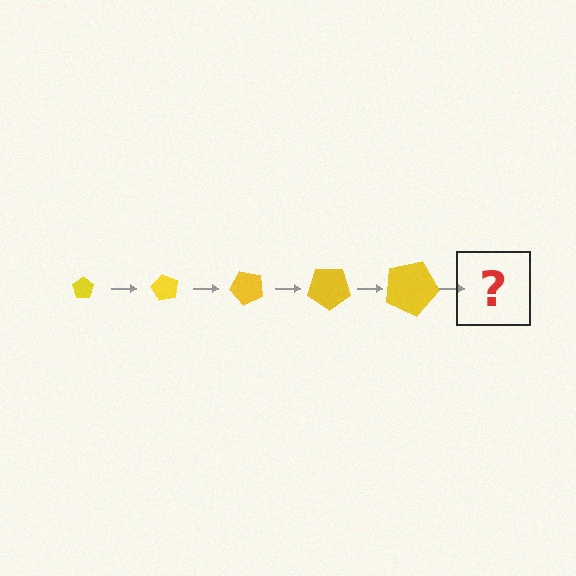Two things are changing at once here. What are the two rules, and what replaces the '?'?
The two rules are that the pentagon grows larger each step and it rotates 60 degrees each step. The '?' should be a pentagon, larger than the previous one and rotated 300 degrees from the start.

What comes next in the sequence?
The next element should be a pentagon, larger than the previous one and rotated 300 degrees from the start.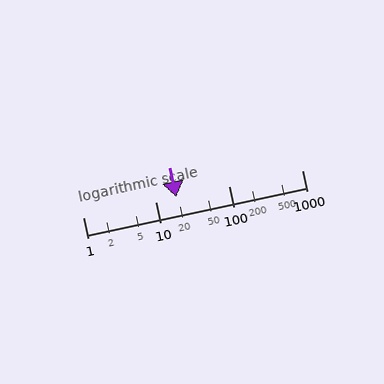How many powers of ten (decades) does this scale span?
The scale spans 3 decades, from 1 to 1000.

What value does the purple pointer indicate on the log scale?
The pointer indicates approximately 19.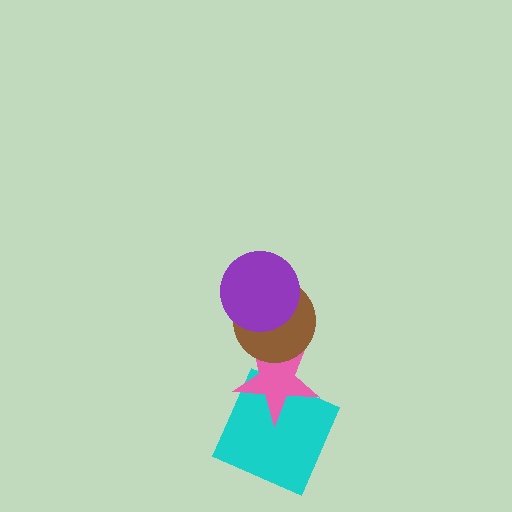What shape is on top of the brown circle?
The purple circle is on top of the brown circle.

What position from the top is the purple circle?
The purple circle is 1st from the top.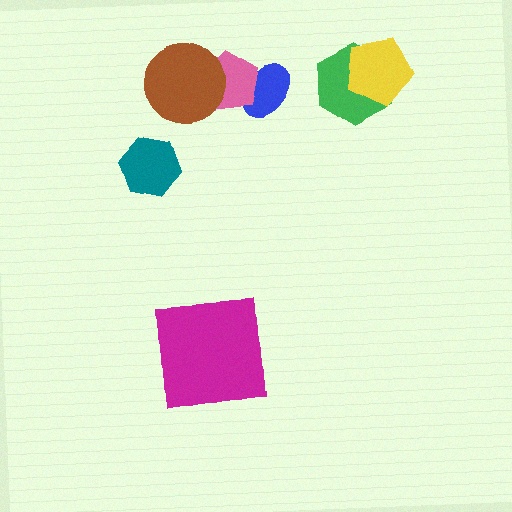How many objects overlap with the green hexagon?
1 object overlaps with the green hexagon.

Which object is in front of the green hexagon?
The yellow pentagon is in front of the green hexagon.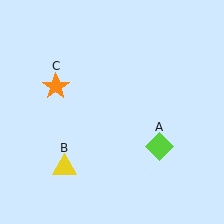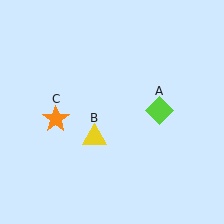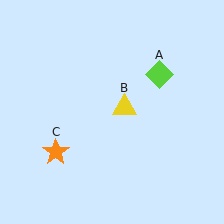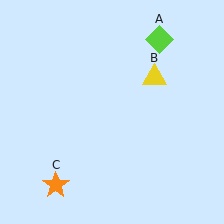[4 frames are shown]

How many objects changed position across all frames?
3 objects changed position: lime diamond (object A), yellow triangle (object B), orange star (object C).